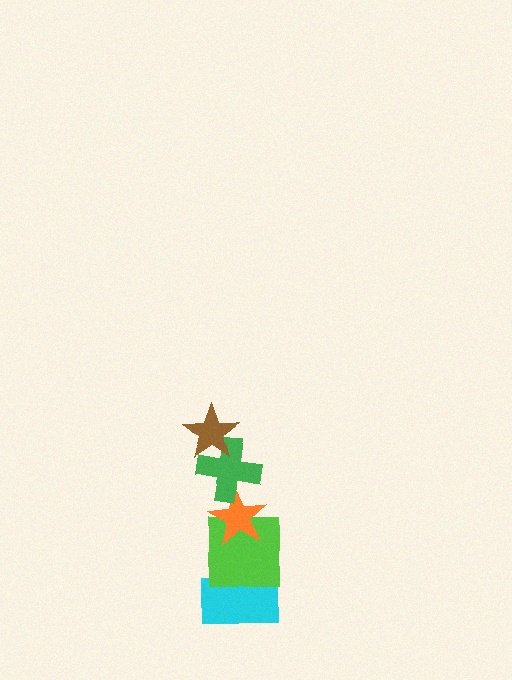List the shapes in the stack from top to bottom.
From top to bottom: the brown star, the green cross, the orange star, the lime square, the cyan rectangle.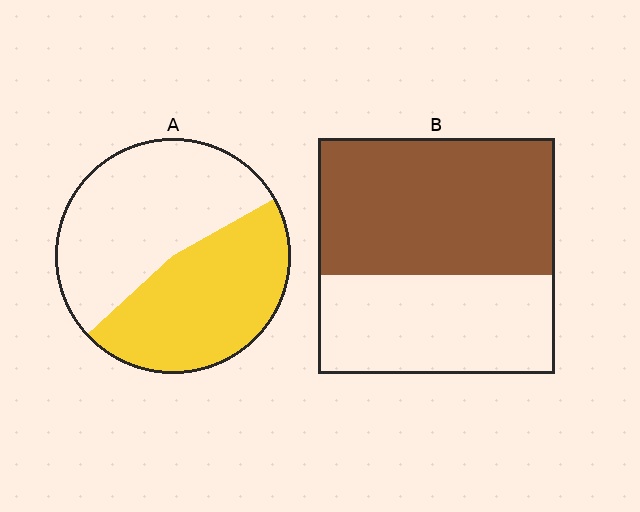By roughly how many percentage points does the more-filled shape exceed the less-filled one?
By roughly 10 percentage points (B over A).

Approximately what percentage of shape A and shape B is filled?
A is approximately 45% and B is approximately 60%.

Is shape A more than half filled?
Roughly half.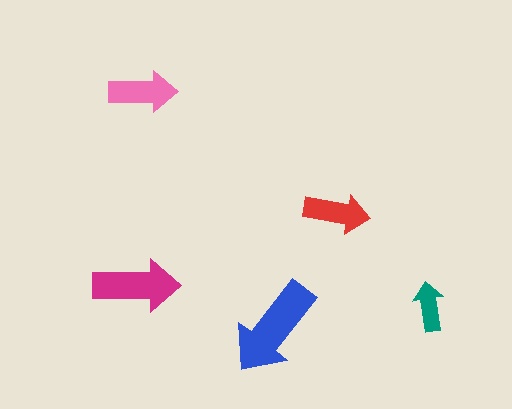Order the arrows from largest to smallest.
the blue one, the magenta one, the pink one, the red one, the teal one.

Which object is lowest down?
The blue arrow is bottommost.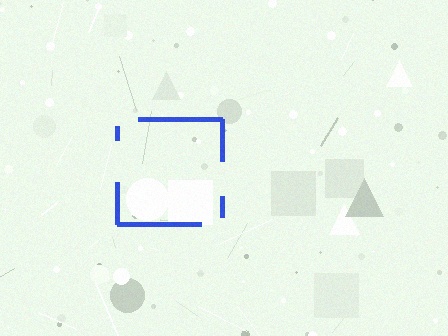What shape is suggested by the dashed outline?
The dashed outline suggests a square.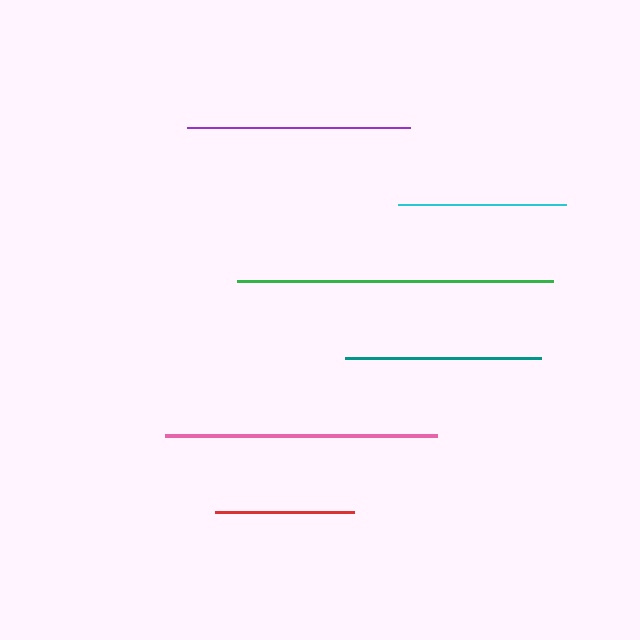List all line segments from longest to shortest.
From longest to shortest: green, pink, purple, teal, cyan, red.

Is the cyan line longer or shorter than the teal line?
The teal line is longer than the cyan line.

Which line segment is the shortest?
The red line is the shortest at approximately 140 pixels.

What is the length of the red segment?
The red segment is approximately 140 pixels long.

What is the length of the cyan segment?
The cyan segment is approximately 168 pixels long.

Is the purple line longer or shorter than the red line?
The purple line is longer than the red line.